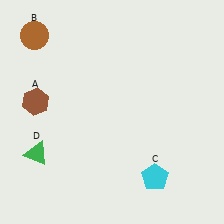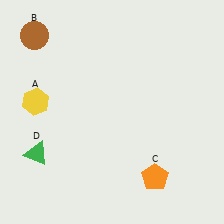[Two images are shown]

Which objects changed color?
A changed from brown to yellow. C changed from cyan to orange.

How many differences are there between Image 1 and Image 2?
There are 2 differences between the two images.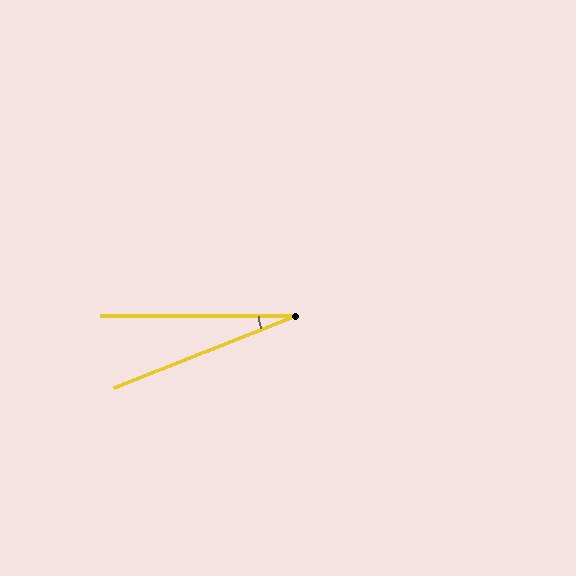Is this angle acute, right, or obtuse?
It is acute.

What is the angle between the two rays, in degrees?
Approximately 22 degrees.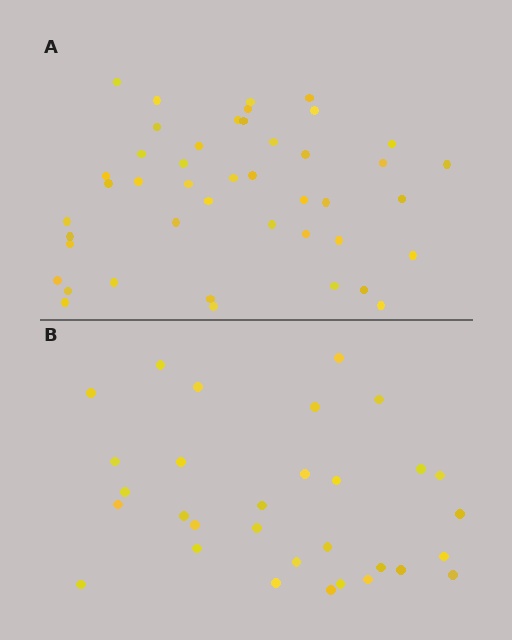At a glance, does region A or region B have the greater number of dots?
Region A (the top region) has more dots.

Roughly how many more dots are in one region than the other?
Region A has approximately 15 more dots than region B.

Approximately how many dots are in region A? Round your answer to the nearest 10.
About 40 dots. (The exact count is 44, which rounds to 40.)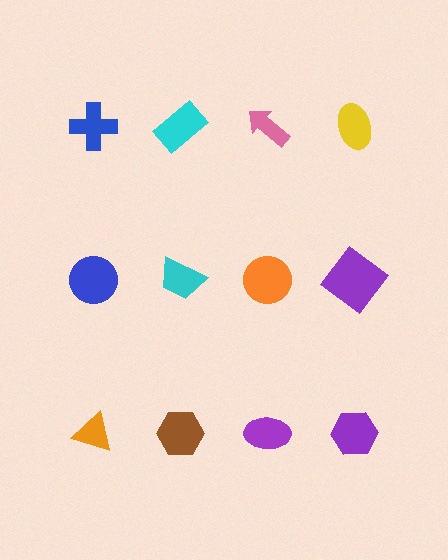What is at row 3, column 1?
An orange triangle.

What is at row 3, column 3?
A purple ellipse.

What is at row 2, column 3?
An orange circle.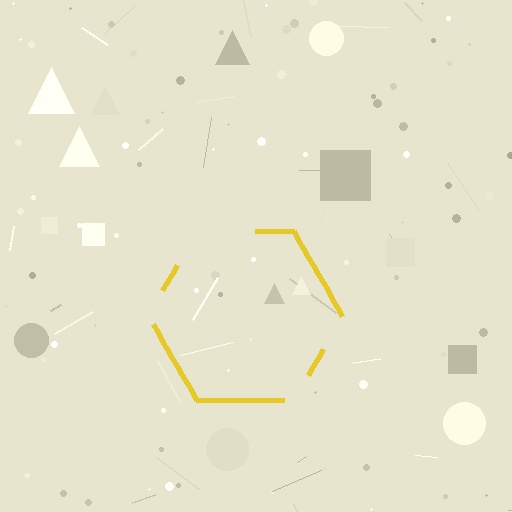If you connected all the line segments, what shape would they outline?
They would outline a hexagon.